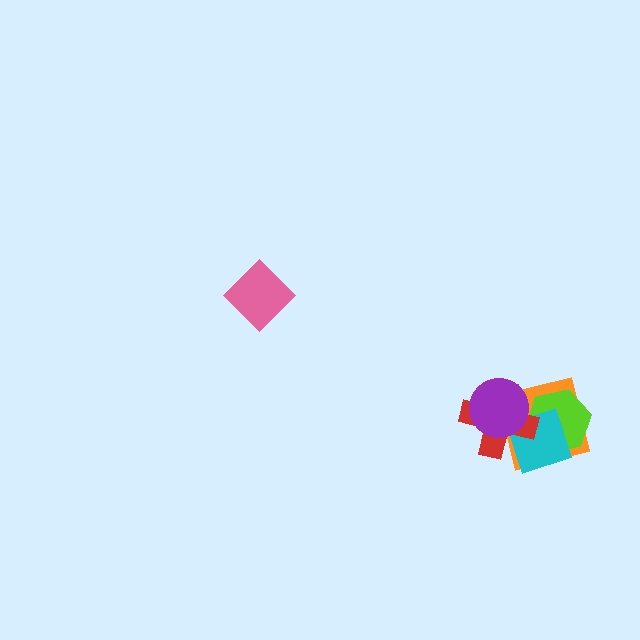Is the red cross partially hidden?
Yes, it is partially covered by another shape.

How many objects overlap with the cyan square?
3 objects overlap with the cyan square.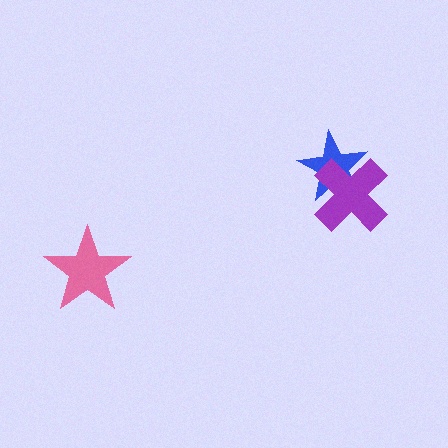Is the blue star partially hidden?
Yes, it is partially covered by another shape.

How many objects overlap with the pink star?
0 objects overlap with the pink star.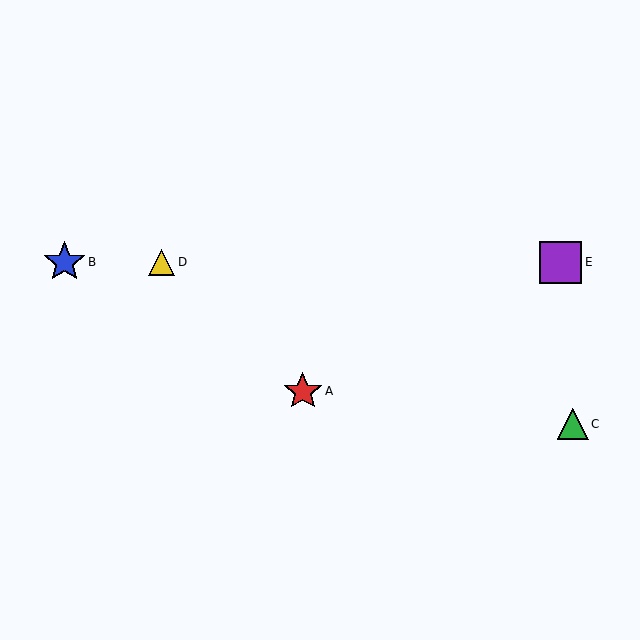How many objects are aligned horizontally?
3 objects (B, D, E) are aligned horizontally.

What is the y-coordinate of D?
Object D is at y≈262.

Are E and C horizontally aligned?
No, E is at y≈262 and C is at y≈424.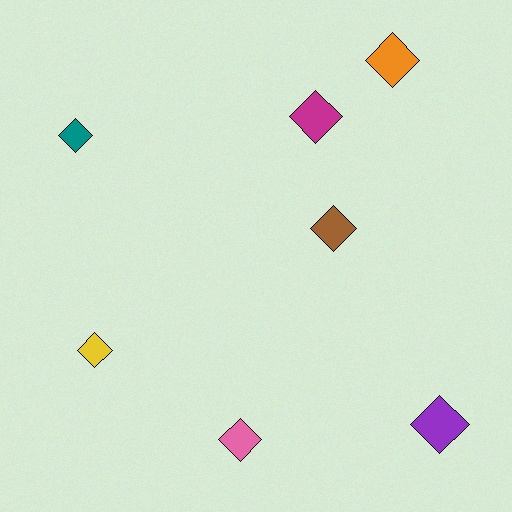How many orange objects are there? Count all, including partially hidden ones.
There is 1 orange object.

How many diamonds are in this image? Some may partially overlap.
There are 7 diamonds.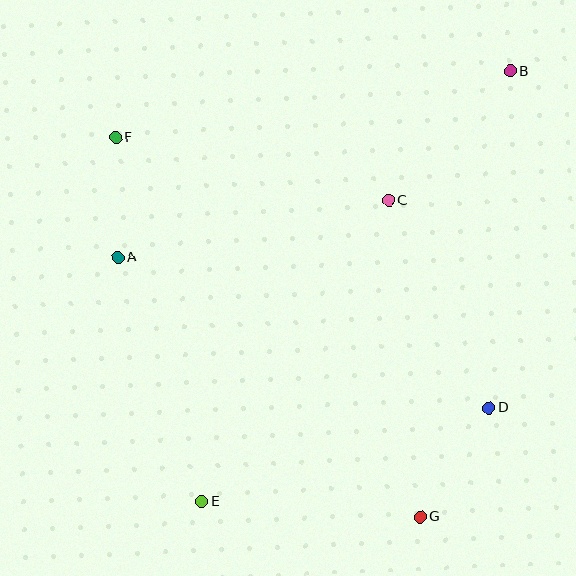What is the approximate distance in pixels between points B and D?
The distance between B and D is approximately 338 pixels.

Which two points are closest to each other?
Points A and F are closest to each other.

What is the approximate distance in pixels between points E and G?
The distance between E and G is approximately 219 pixels.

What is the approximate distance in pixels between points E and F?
The distance between E and F is approximately 374 pixels.